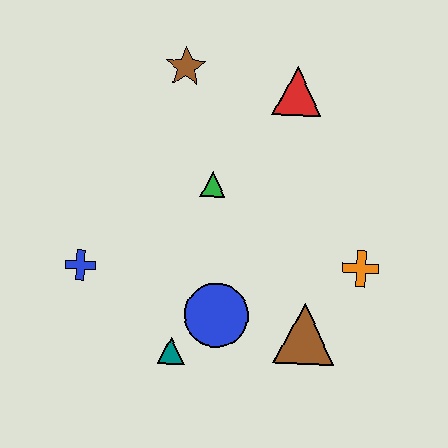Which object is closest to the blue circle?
The teal triangle is closest to the blue circle.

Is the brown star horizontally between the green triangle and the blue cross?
Yes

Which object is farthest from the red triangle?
The teal triangle is farthest from the red triangle.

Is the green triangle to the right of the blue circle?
No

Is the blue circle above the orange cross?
No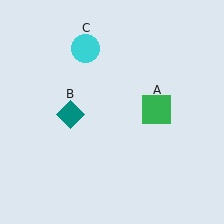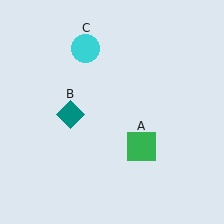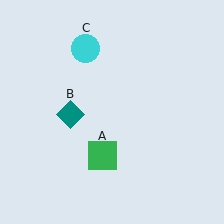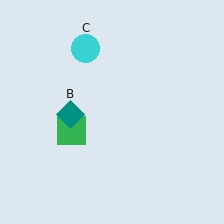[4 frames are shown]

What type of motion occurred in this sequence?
The green square (object A) rotated clockwise around the center of the scene.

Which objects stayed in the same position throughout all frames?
Teal diamond (object B) and cyan circle (object C) remained stationary.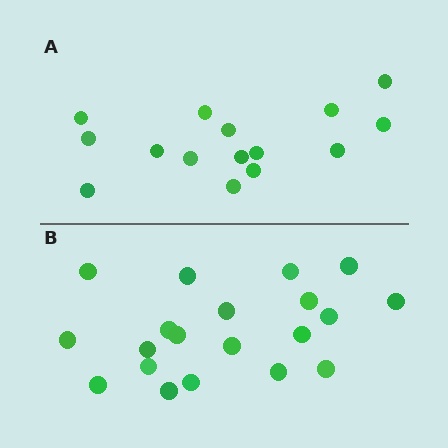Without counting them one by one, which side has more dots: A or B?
Region B (the bottom region) has more dots.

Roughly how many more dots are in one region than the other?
Region B has about 5 more dots than region A.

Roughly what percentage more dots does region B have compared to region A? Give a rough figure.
About 35% more.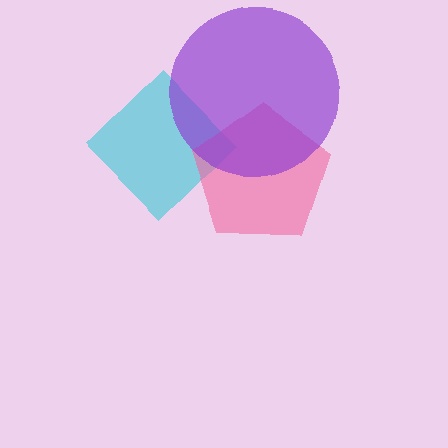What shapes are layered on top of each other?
The layered shapes are: a cyan diamond, a pink pentagon, a purple circle.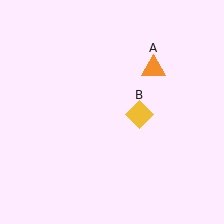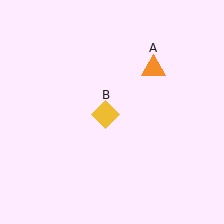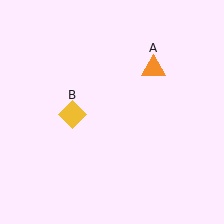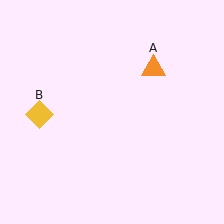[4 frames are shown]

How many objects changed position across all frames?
1 object changed position: yellow diamond (object B).